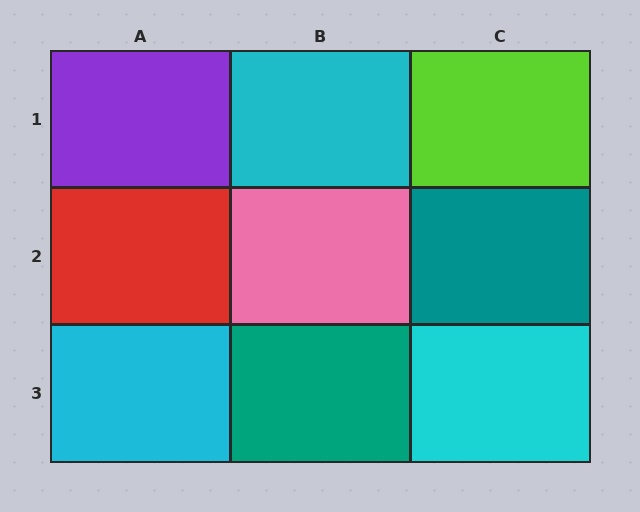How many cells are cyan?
3 cells are cyan.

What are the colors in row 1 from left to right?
Purple, cyan, lime.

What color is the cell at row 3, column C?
Cyan.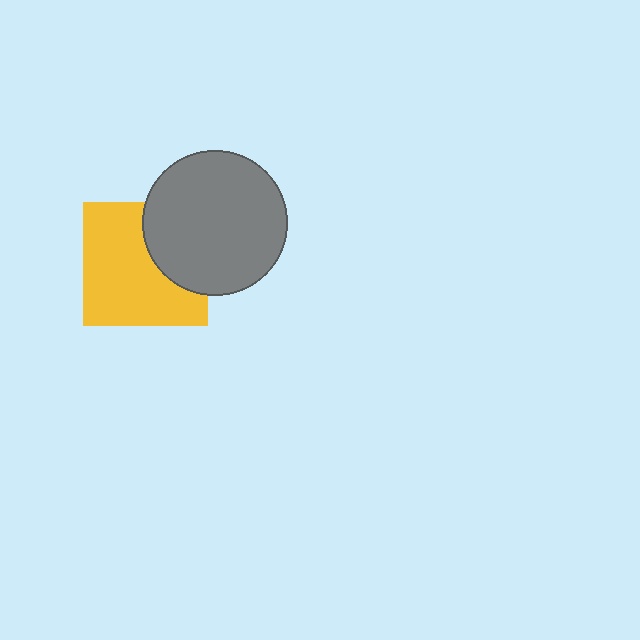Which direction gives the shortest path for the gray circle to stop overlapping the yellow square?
Moving right gives the shortest separation.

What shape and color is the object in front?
The object in front is a gray circle.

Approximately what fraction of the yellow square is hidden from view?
Roughly 33% of the yellow square is hidden behind the gray circle.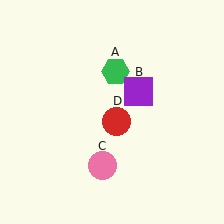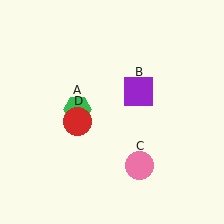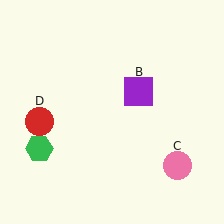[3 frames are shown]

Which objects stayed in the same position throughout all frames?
Purple square (object B) remained stationary.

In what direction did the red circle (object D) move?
The red circle (object D) moved left.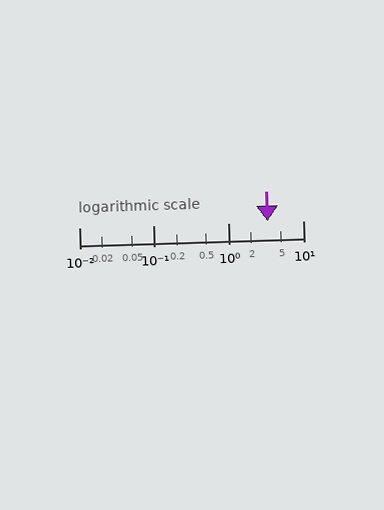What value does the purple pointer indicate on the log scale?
The pointer indicates approximately 3.3.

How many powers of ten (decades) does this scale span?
The scale spans 3 decades, from 0.01 to 10.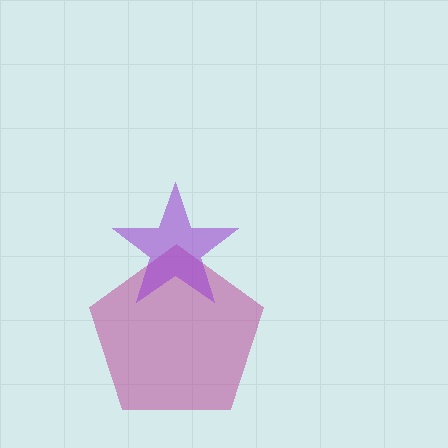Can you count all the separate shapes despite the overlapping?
Yes, there are 2 separate shapes.